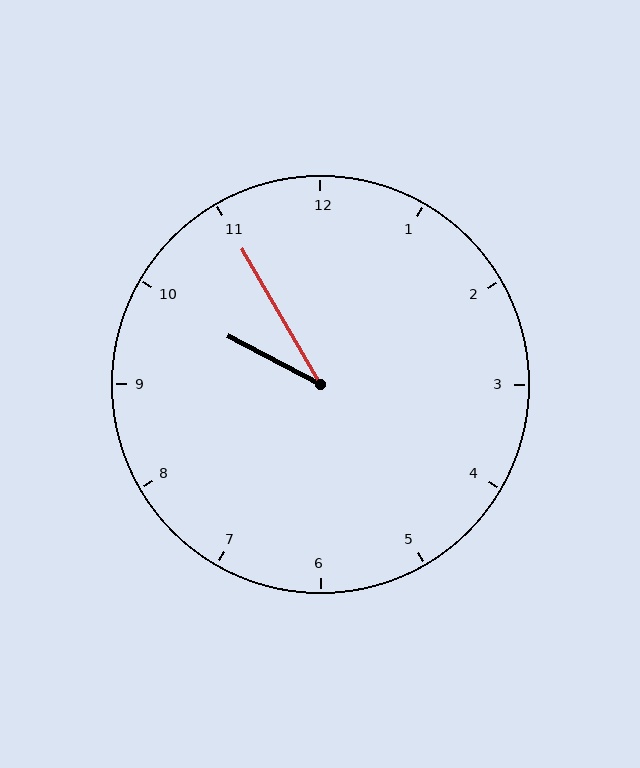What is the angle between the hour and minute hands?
Approximately 32 degrees.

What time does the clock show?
9:55.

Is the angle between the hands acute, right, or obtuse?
It is acute.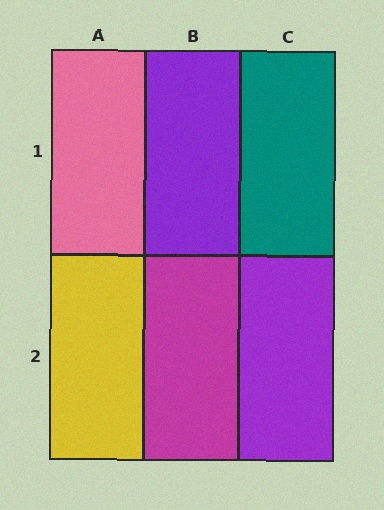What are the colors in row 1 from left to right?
Pink, purple, teal.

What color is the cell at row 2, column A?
Yellow.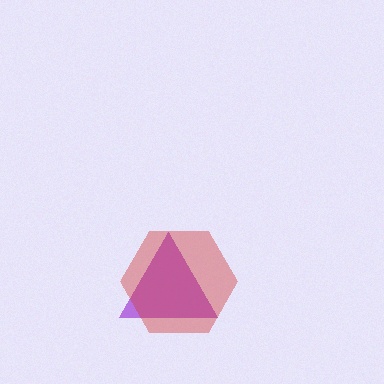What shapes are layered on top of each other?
The layered shapes are: a purple triangle, a red hexagon.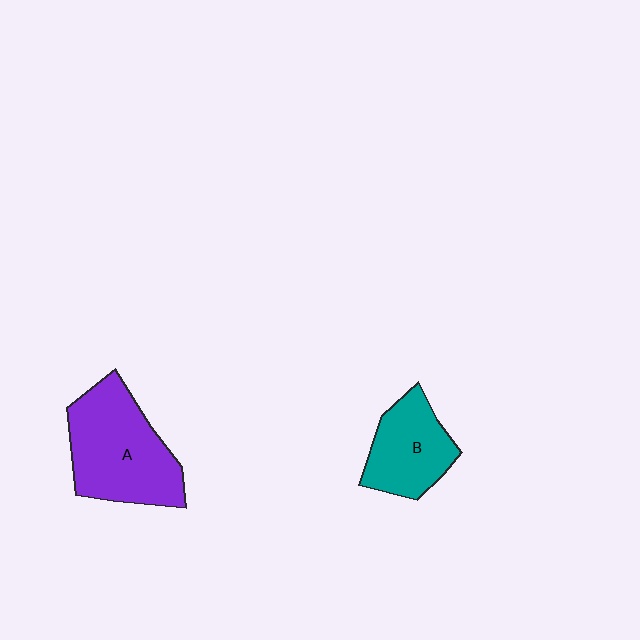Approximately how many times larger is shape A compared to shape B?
Approximately 1.5 times.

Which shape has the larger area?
Shape A (purple).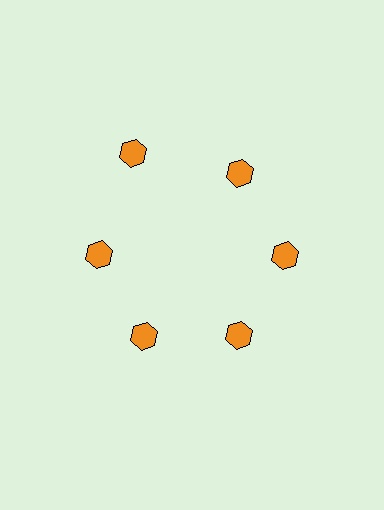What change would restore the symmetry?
The symmetry would be restored by moving it inward, back onto the ring so that all 6 hexagons sit at equal angles and equal distance from the center.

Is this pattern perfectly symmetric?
No. The 6 orange hexagons are arranged in a ring, but one element near the 11 o'clock position is pushed outward from the center, breaking the 6-fold rotational symmetry.